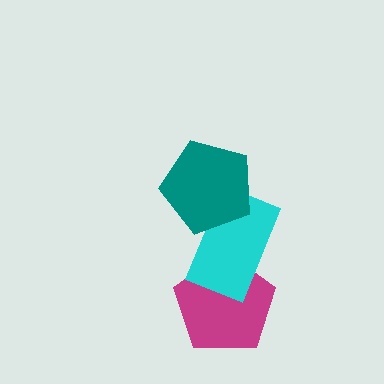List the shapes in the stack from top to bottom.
From top to bottom: the teal pentagon, the cyan rectangle, the magenta pentagon.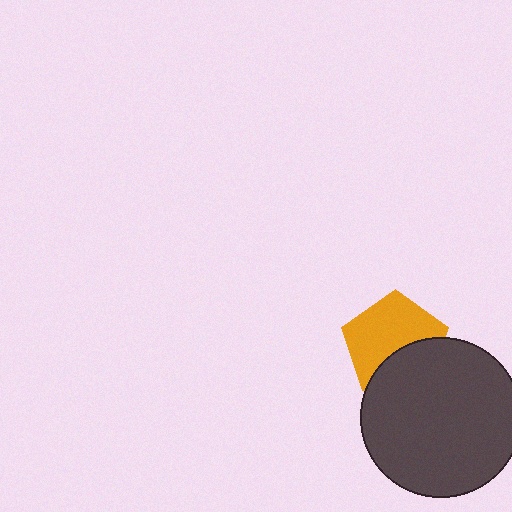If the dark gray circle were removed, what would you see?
You would see the complete orange pentagon.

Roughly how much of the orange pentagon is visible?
About half of it is visible (roughly 63%).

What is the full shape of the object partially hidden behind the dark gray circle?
The partially hidden object is an orange pentagon.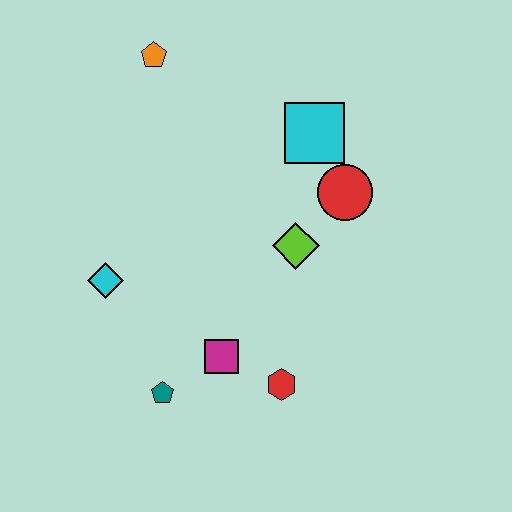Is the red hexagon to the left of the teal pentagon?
No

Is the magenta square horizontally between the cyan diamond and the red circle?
Yes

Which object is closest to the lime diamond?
The red circle is closest to the lime diamond.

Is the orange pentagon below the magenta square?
No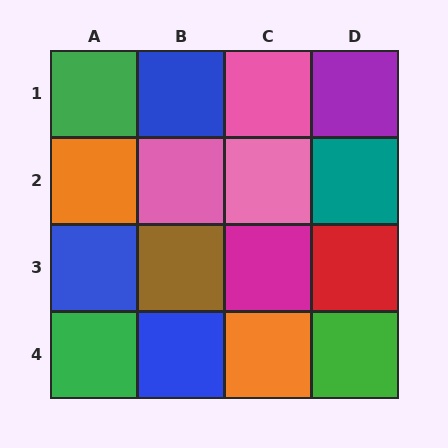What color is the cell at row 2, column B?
Pink.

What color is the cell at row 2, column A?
Orange.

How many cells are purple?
1 cell is purple.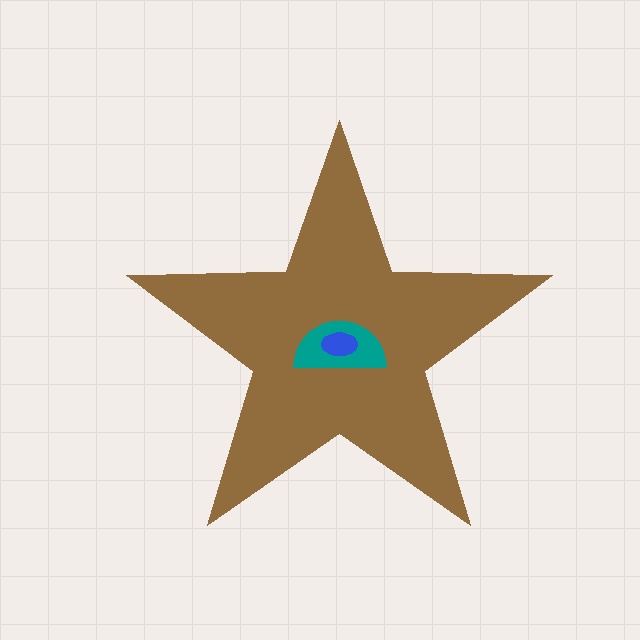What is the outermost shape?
The brown star.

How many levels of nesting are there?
3.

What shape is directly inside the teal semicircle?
The blue ellipse.